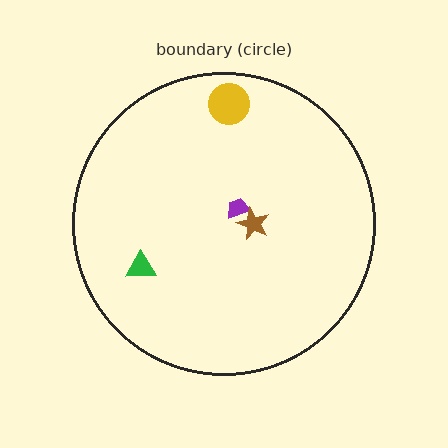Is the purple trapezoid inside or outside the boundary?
Inside.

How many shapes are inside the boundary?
4 inside, 0 outside.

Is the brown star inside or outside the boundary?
Inside.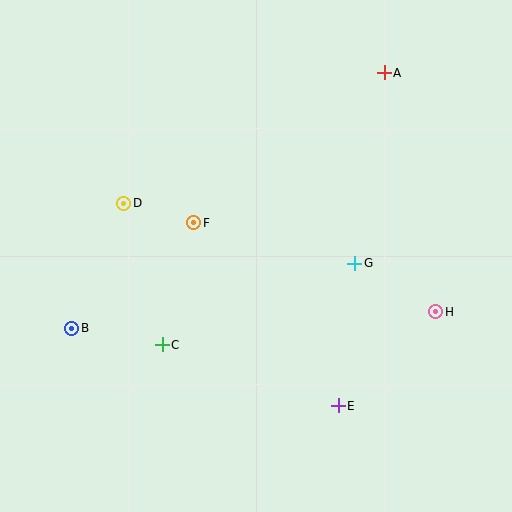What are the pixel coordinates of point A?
Point A is at (384, 73).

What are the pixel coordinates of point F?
Point F is at (194, 223).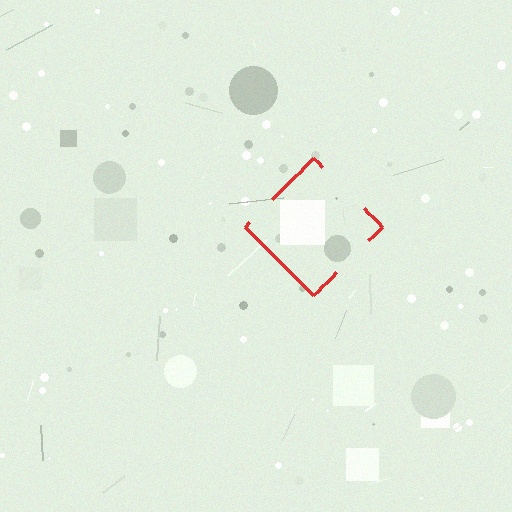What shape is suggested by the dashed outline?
The dashed outline suggests a diamond.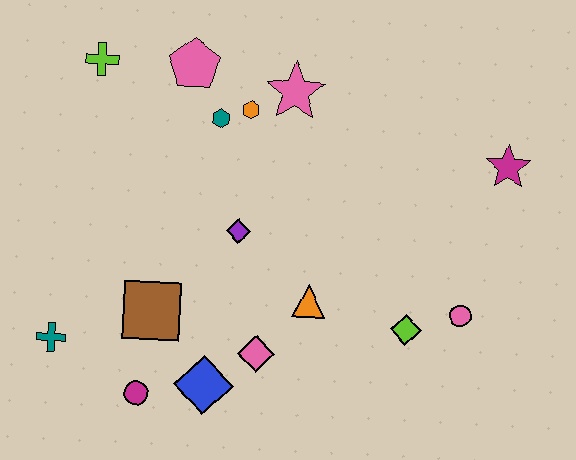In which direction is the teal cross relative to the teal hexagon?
The teal cross is below the teal hexagon.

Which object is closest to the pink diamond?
The blue diamond is closest to the pink diamond.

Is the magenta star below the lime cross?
Yes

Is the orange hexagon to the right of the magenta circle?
Yes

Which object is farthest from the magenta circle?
The magenta star is farthest from the magenta circle.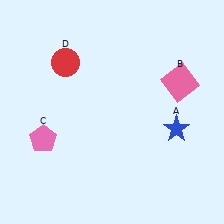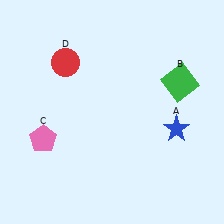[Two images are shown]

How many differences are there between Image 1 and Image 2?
There is 1 difference between the two images.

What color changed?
The square (B) changed from pink in Image 1 to green in Image 2.